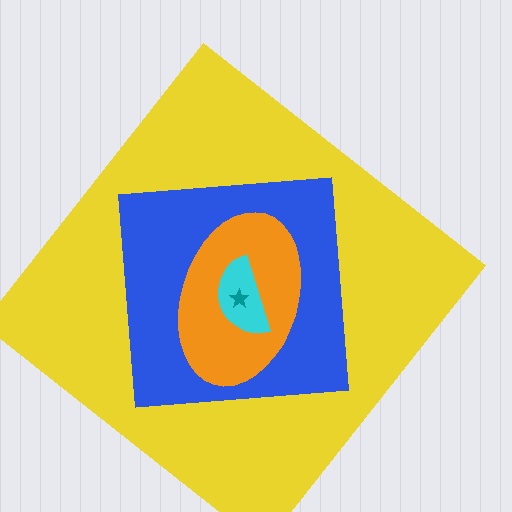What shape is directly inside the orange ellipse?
The cyan semicircle.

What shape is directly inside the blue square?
The orange ellipse.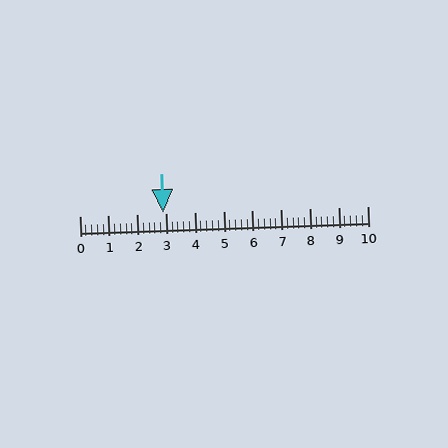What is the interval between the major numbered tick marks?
The major tick marks are spaced 1 units apart.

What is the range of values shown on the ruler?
The ruler shows values from 0 to 10.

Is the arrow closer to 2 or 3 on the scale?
The arrow is closer to 3.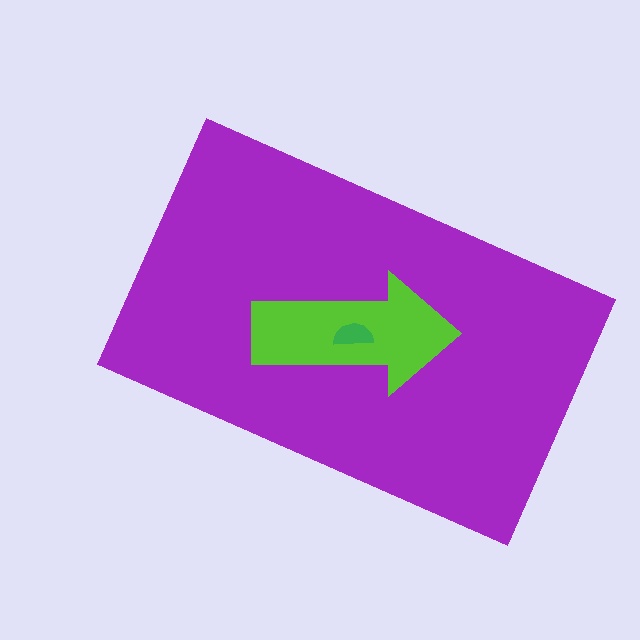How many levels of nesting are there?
3.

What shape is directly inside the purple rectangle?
The lime arrow.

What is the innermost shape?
The green semicircle.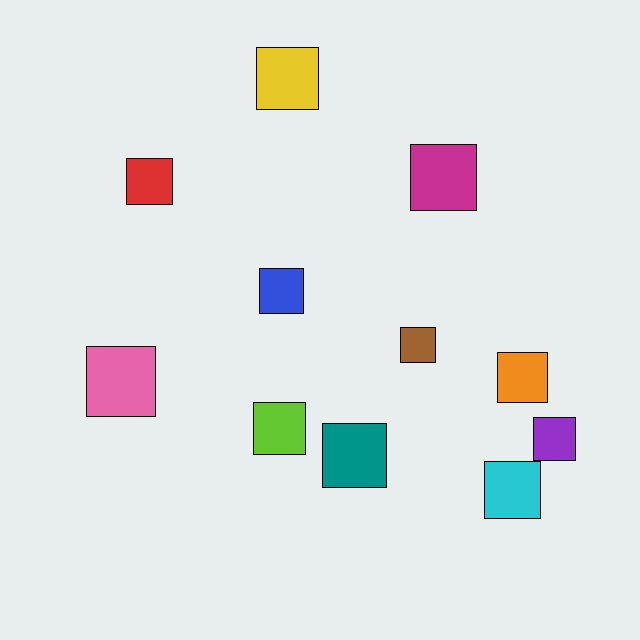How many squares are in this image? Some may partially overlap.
There are 11 squares.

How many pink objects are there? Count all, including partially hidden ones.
There is 1 pink object.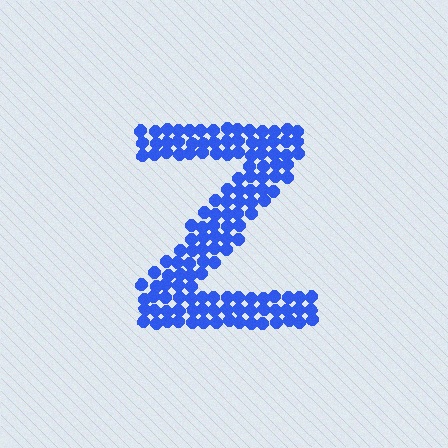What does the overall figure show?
The overall figure shows the letter Z.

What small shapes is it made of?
It is made of small circles.